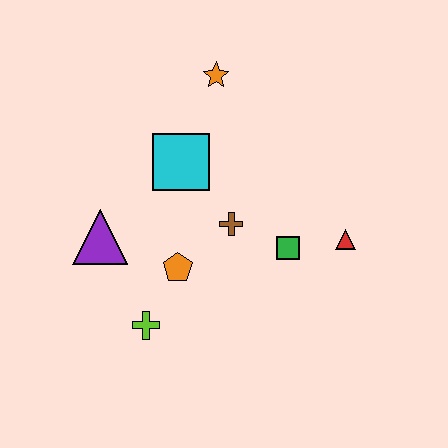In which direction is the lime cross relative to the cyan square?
The lime cross is below the cyan square.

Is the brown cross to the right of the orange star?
Yes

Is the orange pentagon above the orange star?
No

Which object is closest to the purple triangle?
The orange pentagon is closest to the purple triangle.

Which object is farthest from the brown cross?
The orange star is farthest from the brown cross.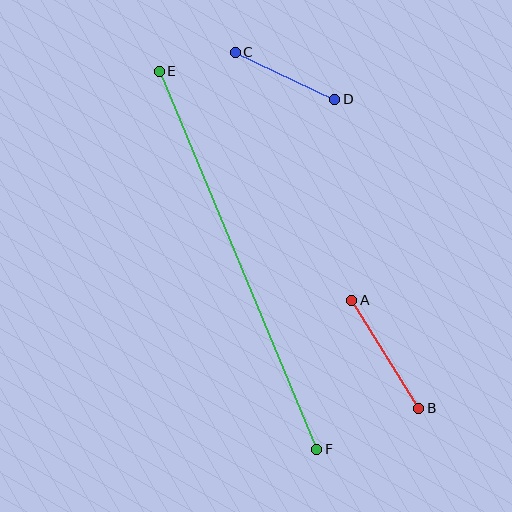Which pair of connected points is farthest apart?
Points E and F are farthest apart.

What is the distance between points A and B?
The distance is approximately 127 pixels.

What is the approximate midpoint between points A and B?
The midpoint is at approximately (385, 354) pixels.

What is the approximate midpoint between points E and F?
The midpoint is at approximately (238, 260) pixels.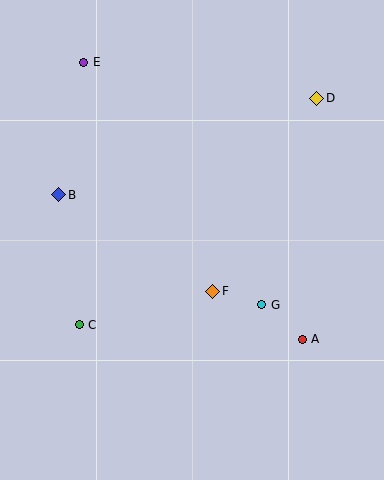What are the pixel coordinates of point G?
Point G is at (262, 305).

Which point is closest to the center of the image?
Point F at (213, 291) is closest to the center.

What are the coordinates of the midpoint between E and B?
The midpoint between E and B is at (71, 128).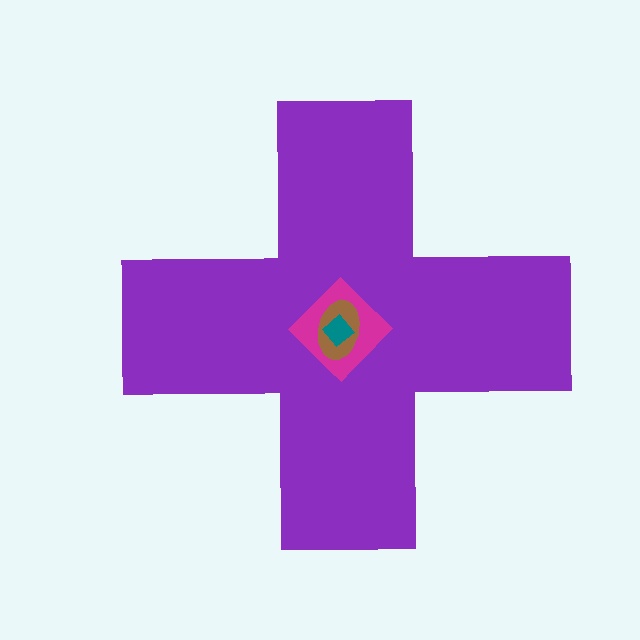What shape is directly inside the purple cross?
The magenta diamond.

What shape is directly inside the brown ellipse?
The teal diamond.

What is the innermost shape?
The teal diamond.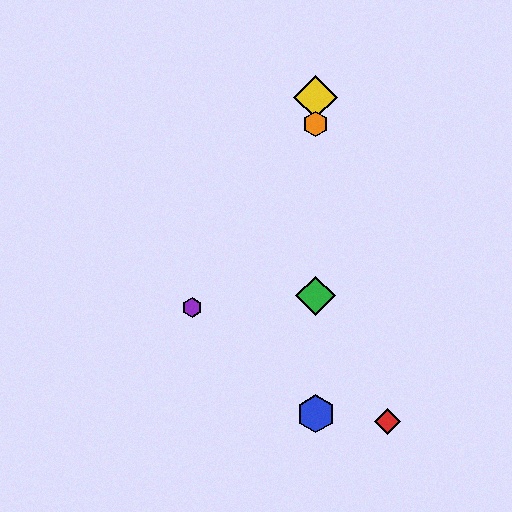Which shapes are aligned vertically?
The blue hexagon, the green diamond, the yellow diamond, the orange hexagon are aligned vertically.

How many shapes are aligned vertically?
4 shapes (the blue hexagon, the green diamond, the yellow diamond, the orange hexagon) are aligned vertically.